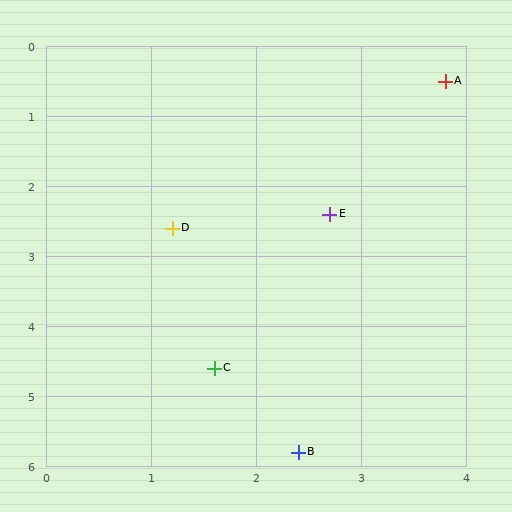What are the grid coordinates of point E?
Point E is at approximately (2.7, 2.4).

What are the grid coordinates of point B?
Point B is at approximately (2.4, 5.8).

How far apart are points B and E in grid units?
Points B and E are about 3.4 grid units apart.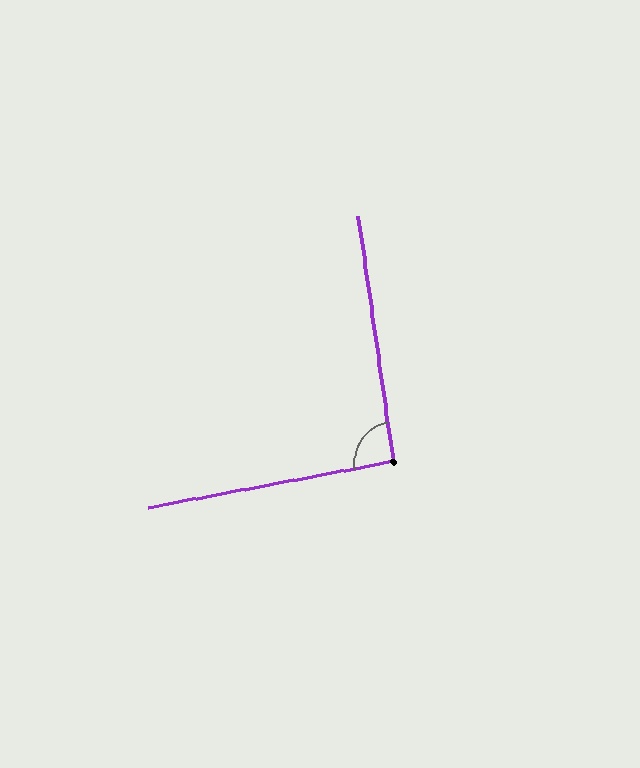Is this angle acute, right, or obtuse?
It is approximately a right angle.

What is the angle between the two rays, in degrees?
Approximately 92 degrees.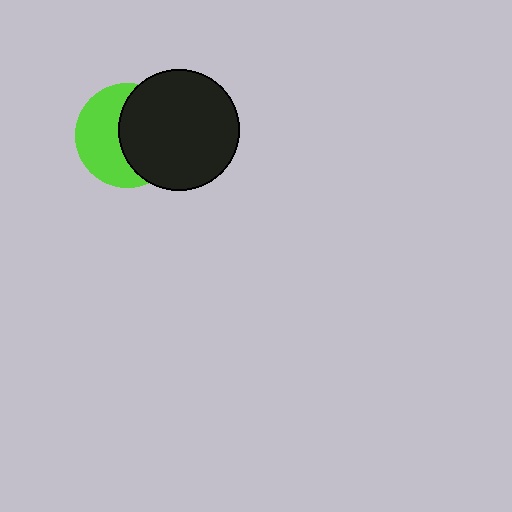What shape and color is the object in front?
The object in front is a black circle.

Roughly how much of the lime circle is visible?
About half of it is visible (roughly 49%).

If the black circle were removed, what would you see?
You would see the complete lime circle.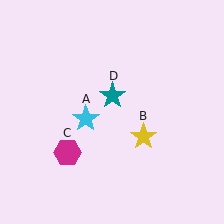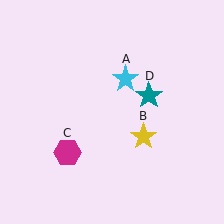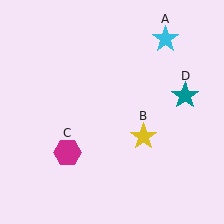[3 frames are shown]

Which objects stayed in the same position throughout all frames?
Yellow star (object B) and magenta hexagon (object C) remained stationary.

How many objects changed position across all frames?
2 objects changed position: cyan star (object A), teal star (object D).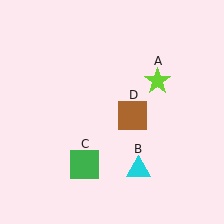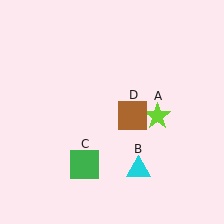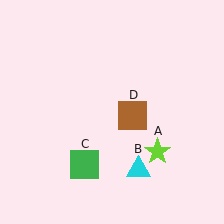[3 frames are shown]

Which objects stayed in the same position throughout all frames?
Cyan triangle (object B) and green square (object C) and brown square (object D) remained stationary.